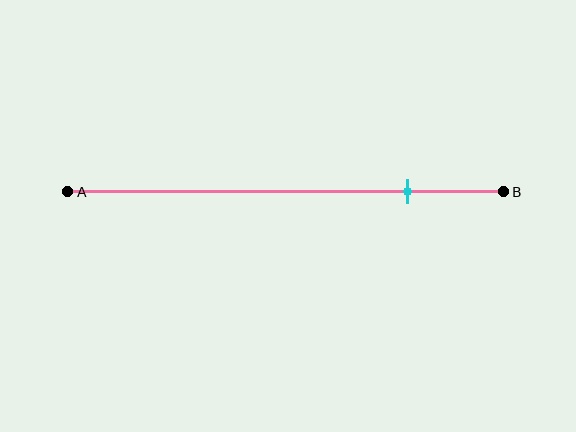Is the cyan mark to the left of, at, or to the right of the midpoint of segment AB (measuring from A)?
The cyan mark is to the right of the midpoint of segment AB.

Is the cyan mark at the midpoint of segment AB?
No, the mark is at about 80% from A, not at the 50% midpoint.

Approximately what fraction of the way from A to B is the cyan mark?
The cyan mark is approximately 80% of the way from A to B.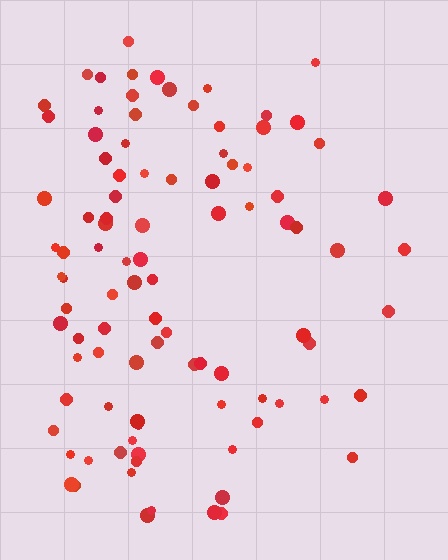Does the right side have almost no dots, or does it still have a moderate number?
Still a moderate number, just noticeably fewer than the left.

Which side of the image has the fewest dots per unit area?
The right.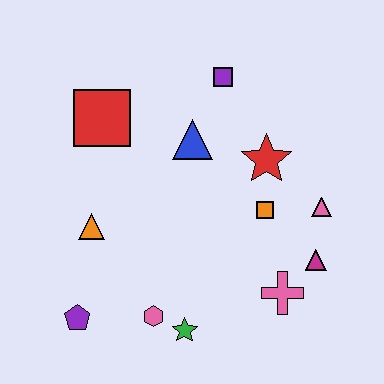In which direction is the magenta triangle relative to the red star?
The magenta triangle is below the red star.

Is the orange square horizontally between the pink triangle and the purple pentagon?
Yes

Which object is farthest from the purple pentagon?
The purple square is farthest from the purple pentagon.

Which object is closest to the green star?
The pink hexagon is closest to the green star.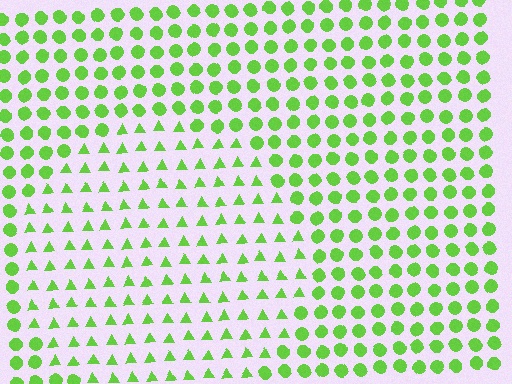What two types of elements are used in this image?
The image uses triangles inside the circle region and circles outside it.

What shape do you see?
I see a circle.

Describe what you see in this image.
The image is filled with small lime elements arranged in a uniform grid. A circle-shaped region contains triangles, while the surrounding area contains circles. The boundary is defined purely by the change in element shape.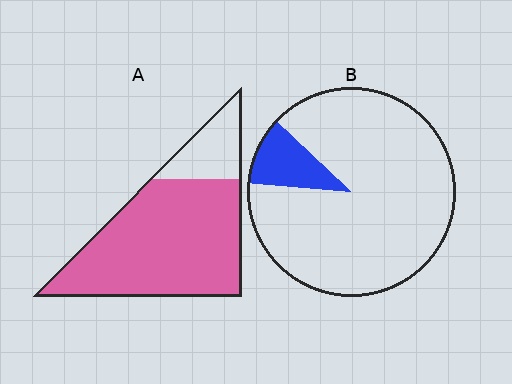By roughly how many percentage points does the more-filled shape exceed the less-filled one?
By roughly 70 percentage points (A over B).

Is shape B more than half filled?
No.